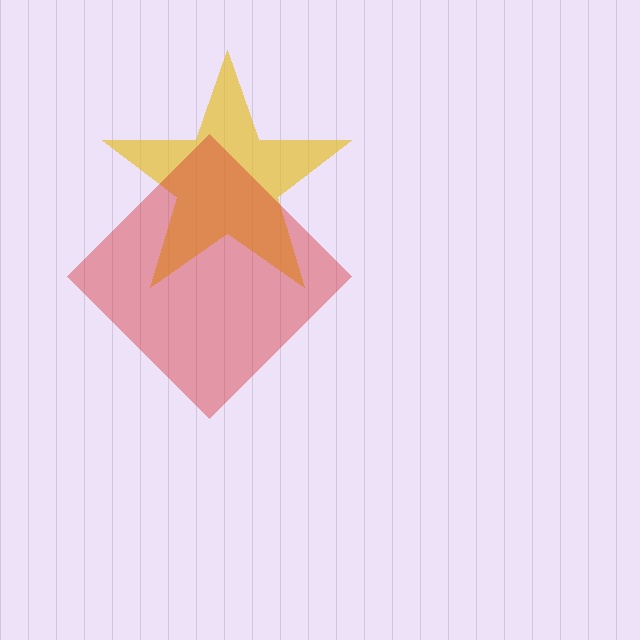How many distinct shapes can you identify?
There are 2 distinct shapes: a yellow star, a red diamond.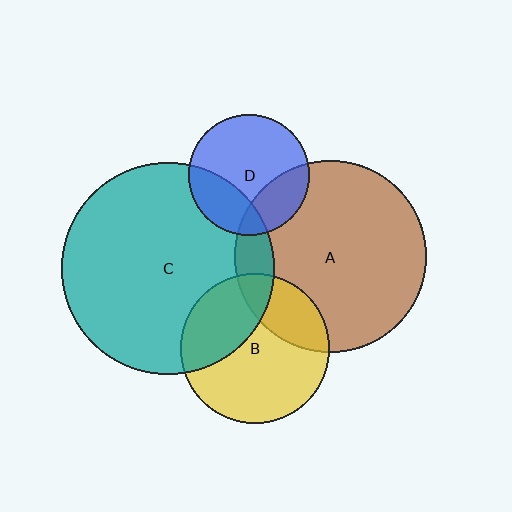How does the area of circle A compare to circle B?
Approximately 1.6 times.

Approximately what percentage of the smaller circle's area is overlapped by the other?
Approximately 35%.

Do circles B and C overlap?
Yes.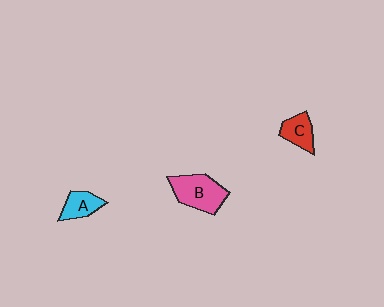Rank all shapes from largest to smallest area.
From largest to smallest: B (pink), C (red), A (cyan).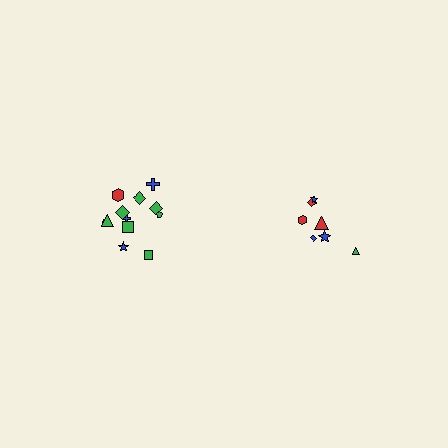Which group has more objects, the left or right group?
The left group.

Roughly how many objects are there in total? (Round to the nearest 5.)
Roughly 20 objects in total.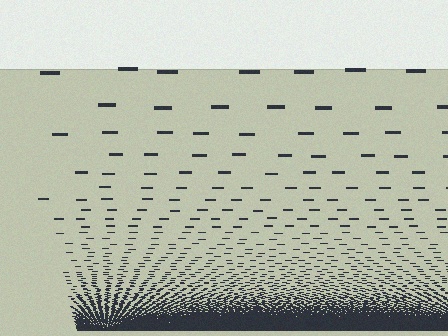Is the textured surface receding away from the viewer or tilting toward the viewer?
The surface appears to tilt toward the viewer. Texture elements get larger and sparser toward the top.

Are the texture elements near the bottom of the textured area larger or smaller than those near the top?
Smaller. The gradient is inverted — elements near the bottom are smaller and denser.